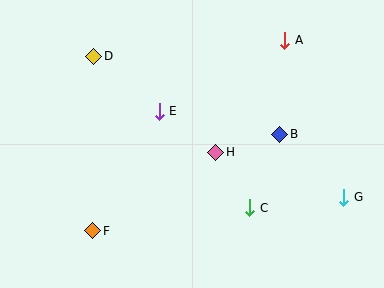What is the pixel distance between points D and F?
The distance between D and F is 175 pixels.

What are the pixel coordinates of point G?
Point G is at (344, 197).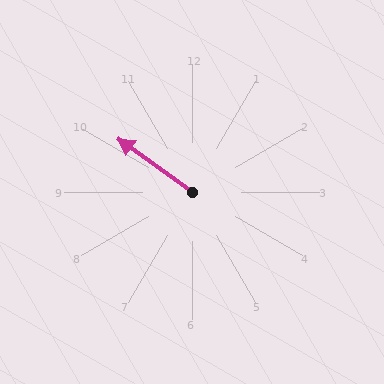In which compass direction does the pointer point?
Northwest.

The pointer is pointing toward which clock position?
Roughly 10 o'clock.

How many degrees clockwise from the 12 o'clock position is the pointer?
Approximately 306 degrees.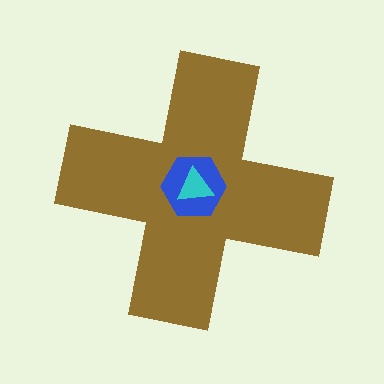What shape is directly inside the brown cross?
The blue hexagon.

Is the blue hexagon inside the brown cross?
Yes.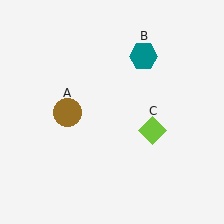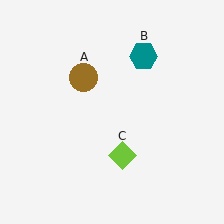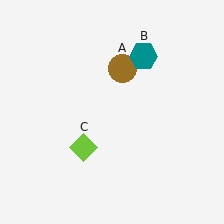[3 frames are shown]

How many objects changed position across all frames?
2 objects changed position: brown circle (object A), lime diamond (object C).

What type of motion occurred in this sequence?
The brown circle (object A), lime diamond (object C) rotated clockwise around the center of the scene.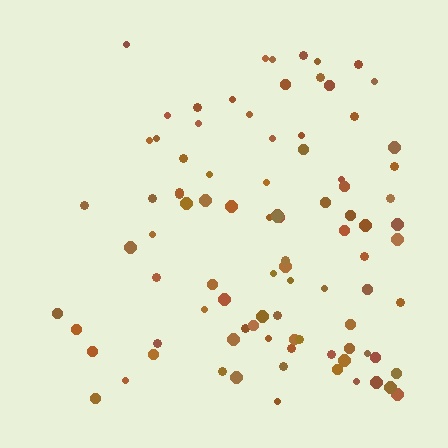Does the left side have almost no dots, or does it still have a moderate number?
Still a moderate number, just noticeably fewer than the right.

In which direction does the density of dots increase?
From left to right, with the right side densest.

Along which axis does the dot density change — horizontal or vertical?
Horizontal.